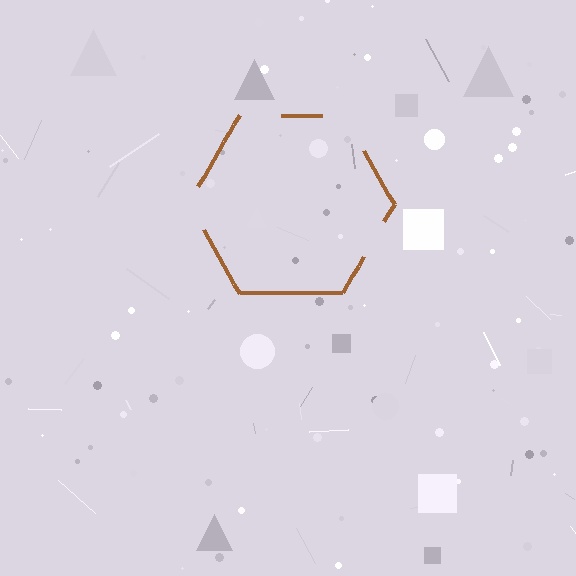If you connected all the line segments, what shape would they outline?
They would outline a hexagon.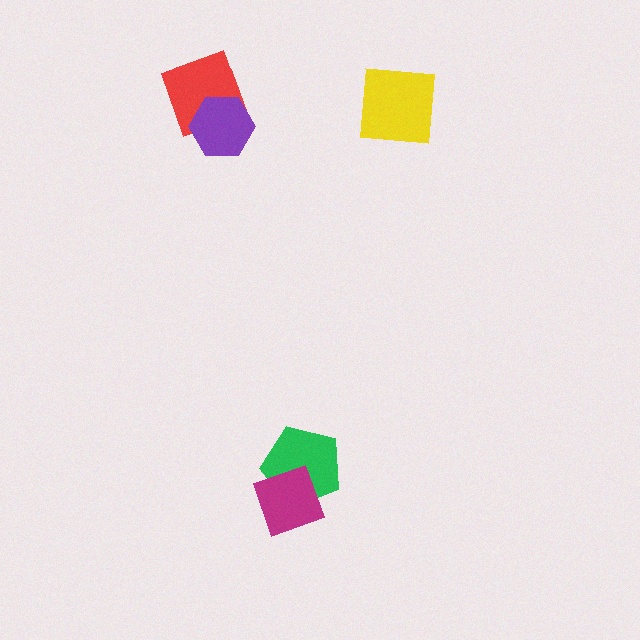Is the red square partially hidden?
Yes, it is partially covered by another shape.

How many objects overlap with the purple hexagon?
1 object overlaps with the purple hexagon.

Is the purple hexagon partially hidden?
No, no other shape covers it.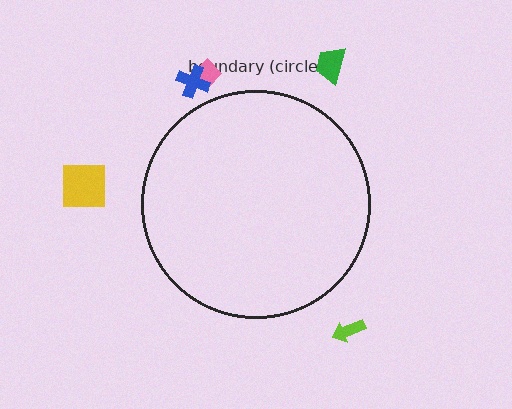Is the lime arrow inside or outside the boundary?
Outside.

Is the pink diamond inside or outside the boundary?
Outside.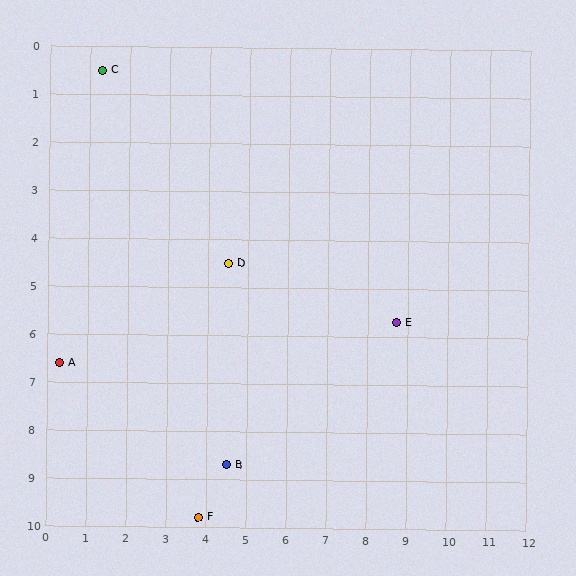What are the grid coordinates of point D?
Point D is at approximately (4.5, 4.5).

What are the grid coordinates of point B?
Point B is at approximately (4.5, 8.7).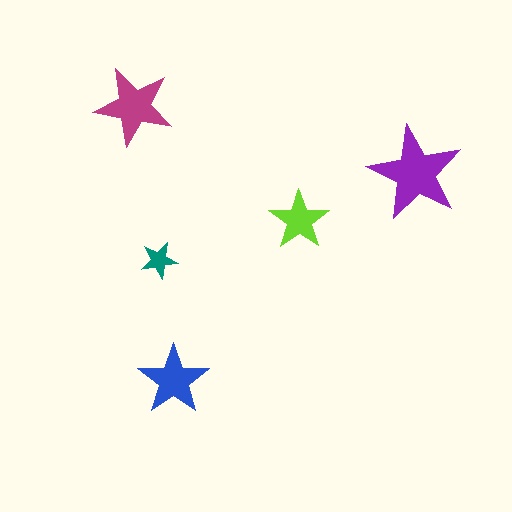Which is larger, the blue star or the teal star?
The blue one.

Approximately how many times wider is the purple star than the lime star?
About 1.5 times wider.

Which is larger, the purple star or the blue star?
The purple one.